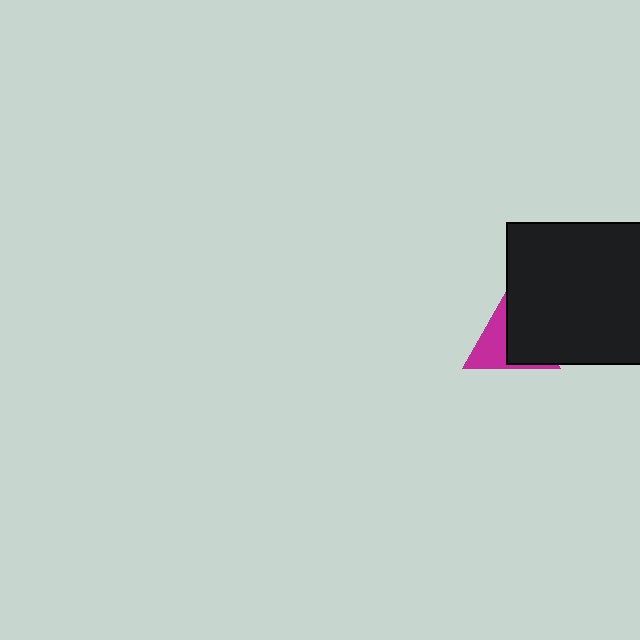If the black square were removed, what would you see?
You would see the complete magenta triangle.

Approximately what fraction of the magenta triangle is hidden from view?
Roughly 56% of the magenta triangle is hidden behind the black square.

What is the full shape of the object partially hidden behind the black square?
The partially hidden object is a magenta triangle.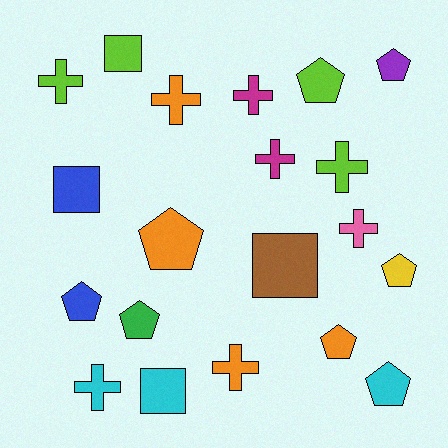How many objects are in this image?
There are 20 objects.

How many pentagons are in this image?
There are 8 pentagons.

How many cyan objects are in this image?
There are 3 cyan objects.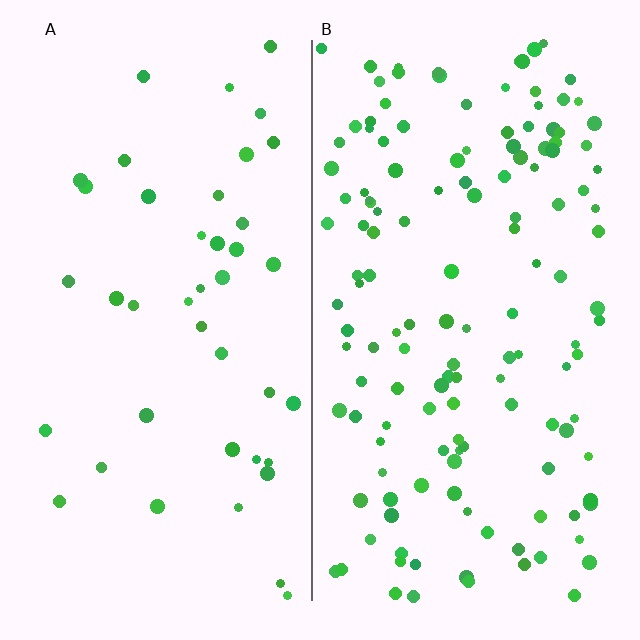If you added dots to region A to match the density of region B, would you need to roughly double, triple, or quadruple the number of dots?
Approximately triple.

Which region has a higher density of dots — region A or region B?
B (the right).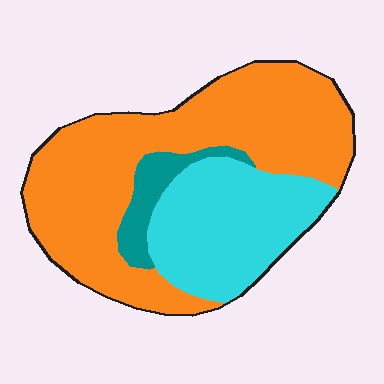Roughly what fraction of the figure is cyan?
Cyan covers about 30% of the figure.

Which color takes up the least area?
Teal, at roughly 10%.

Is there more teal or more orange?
Orange.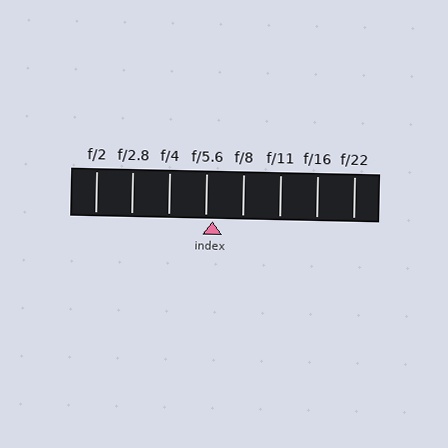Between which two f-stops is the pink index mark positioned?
The index mark is between f/5.6 and f/8.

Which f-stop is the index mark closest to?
The index mark is closest to f/5.6.